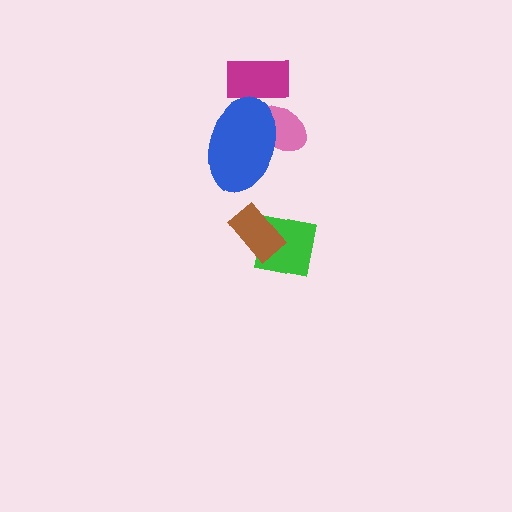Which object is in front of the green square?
The brown rectangle is in front of the green square.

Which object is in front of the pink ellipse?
The blue ellipse is in front of the pink ellipse.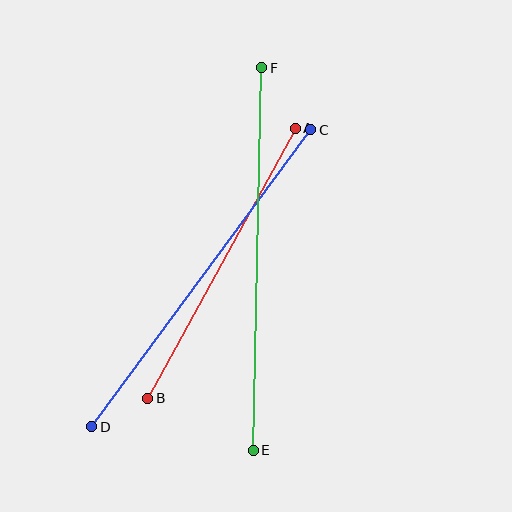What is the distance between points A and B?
The distance is approximately 308 pixels.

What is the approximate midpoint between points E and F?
The midpoint is at approximately (257, 259) pixels.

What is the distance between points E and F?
The distance is approximately 383 pixels.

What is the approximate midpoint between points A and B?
The midpoint is at approximately (221, 263) pixels.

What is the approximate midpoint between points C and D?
The midpoint is at approximately (201, 278) pixels.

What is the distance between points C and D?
The distance is approximately 369 pixels.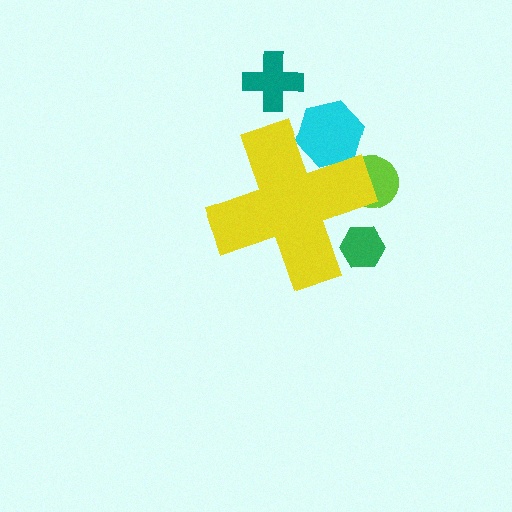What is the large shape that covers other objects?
A yellow cross.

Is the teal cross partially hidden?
No, the teal cross is fully visible.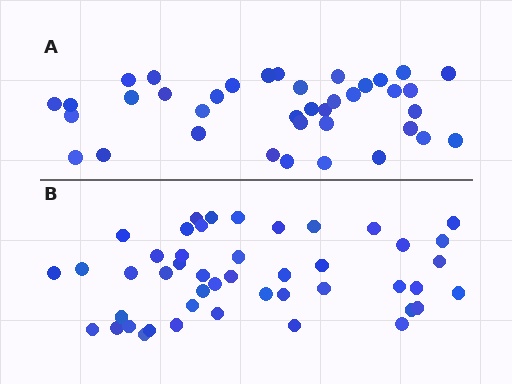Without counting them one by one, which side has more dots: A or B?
Region B (the bottom region) has more dots.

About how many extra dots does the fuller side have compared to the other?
Region B has roughly 8 or so more dots than region A.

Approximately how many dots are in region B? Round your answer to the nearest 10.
About 50 dots. (The exact count is 46, which rounds to 50.)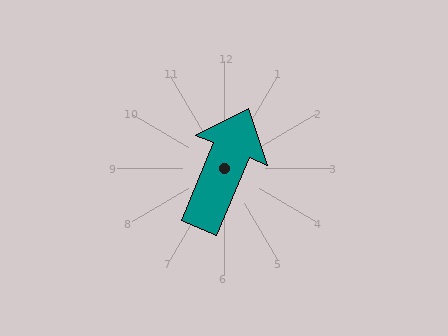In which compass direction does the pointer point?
Northeast.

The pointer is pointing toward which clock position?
Roughly 1 o'clock.